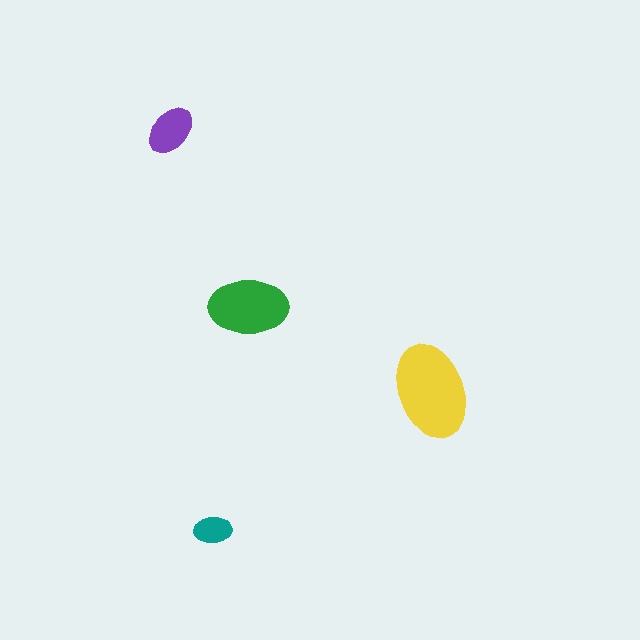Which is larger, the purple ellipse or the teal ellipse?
The purple one.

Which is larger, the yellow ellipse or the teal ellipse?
The yellow one.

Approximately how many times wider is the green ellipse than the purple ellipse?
About 1.5 times wider.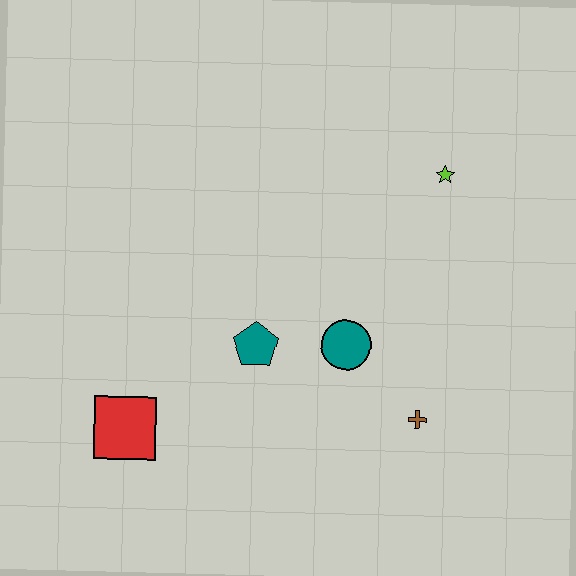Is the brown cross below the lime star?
Yes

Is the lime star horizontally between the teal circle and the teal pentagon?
No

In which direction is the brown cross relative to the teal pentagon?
The brown cross is to the right of the teal pentagon.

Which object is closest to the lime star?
The teal circle is closest to the lime star.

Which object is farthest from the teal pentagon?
The lime star is farthest from the teal pentagon.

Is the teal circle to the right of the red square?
Yes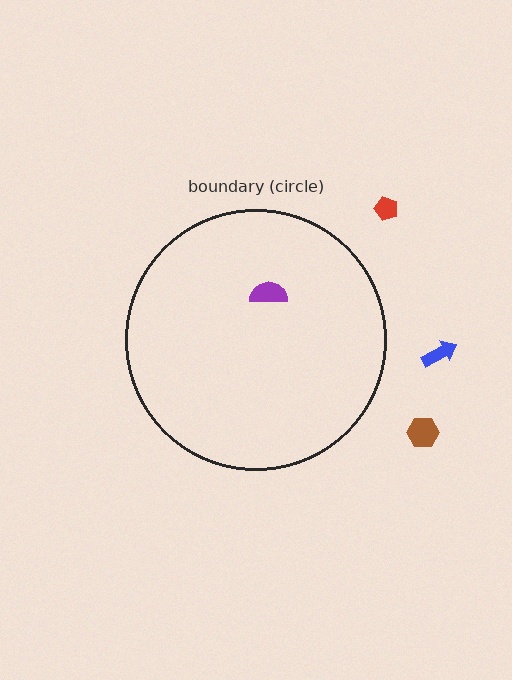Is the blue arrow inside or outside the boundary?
Outside.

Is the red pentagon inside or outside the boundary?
Outside.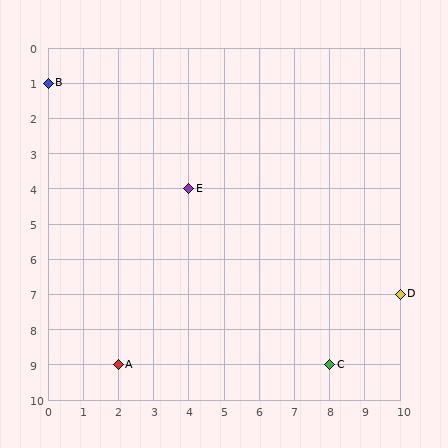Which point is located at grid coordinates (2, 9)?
Point A is at (2, 9).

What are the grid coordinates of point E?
Point E is at grid coordinates (4, 4).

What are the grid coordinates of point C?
Point C is at grid coordinates (8, 9).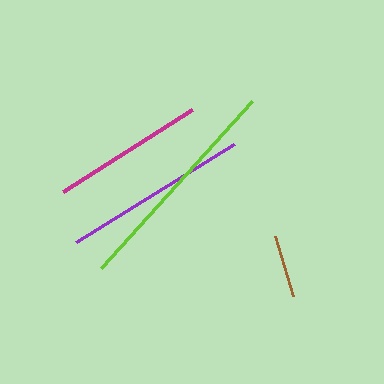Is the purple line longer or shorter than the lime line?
The lime line is longer than the purple line.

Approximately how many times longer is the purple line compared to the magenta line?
The purple line is approximately 1.2 times the length of the magenta line.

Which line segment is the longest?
The lime line is the longest at approximately 225 pixels.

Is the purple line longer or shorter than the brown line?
The purple line is longer than the brown line.